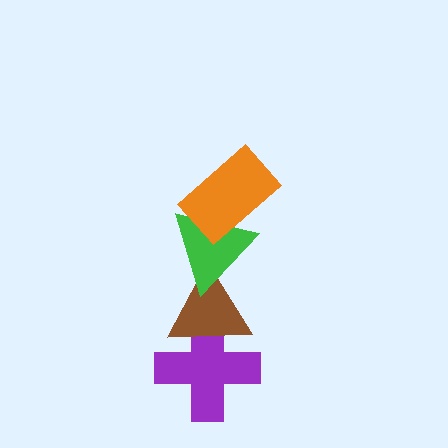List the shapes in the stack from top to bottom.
From top to bottom: the orange rectangle, the green triangle, the brown triangle, the purple cross.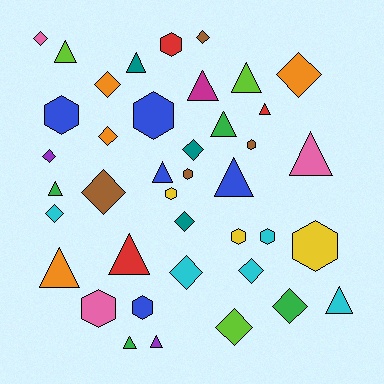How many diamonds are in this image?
There are 14 diamonds.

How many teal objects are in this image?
There are 3 teal objects.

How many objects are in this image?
There are 40 objects.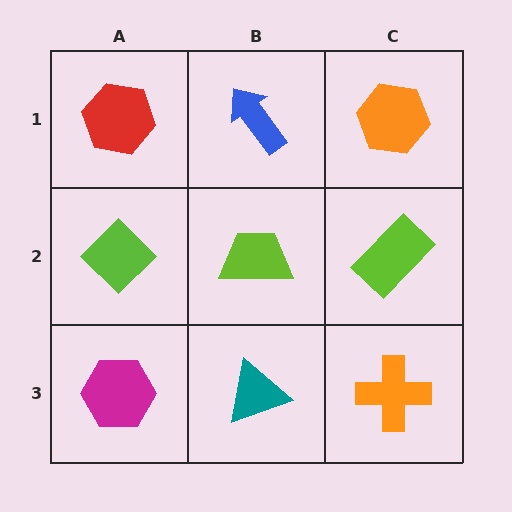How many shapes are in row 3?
3 shapes.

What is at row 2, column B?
A lime trapezoid.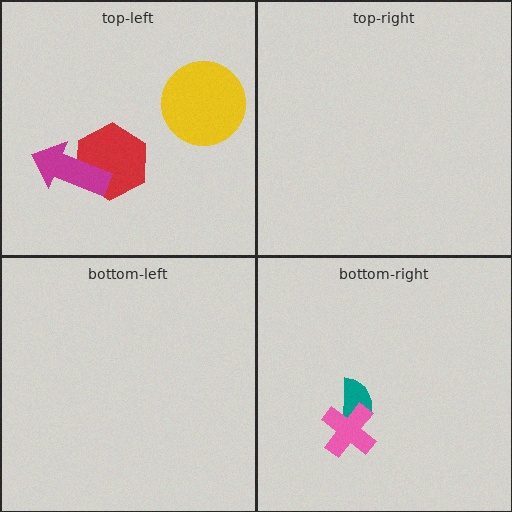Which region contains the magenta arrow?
The top-left region.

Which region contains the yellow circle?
The top-left region.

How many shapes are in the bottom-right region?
2.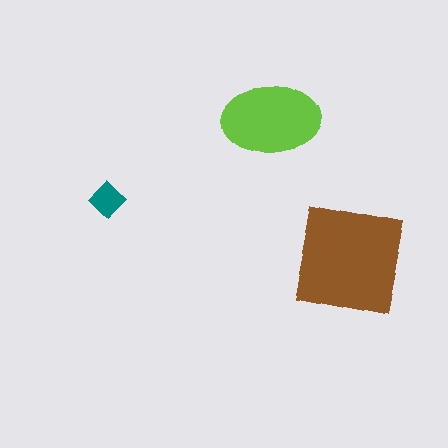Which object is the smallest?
The teal diamond.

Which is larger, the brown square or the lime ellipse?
The brown square.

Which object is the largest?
The brown square.